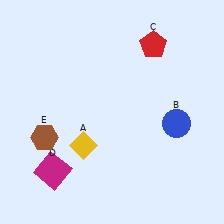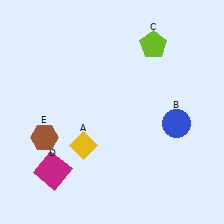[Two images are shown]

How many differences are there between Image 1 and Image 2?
There is 1 difference between the two images.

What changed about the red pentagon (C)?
In Image 1, C is red. In Image 2, it changed to lime.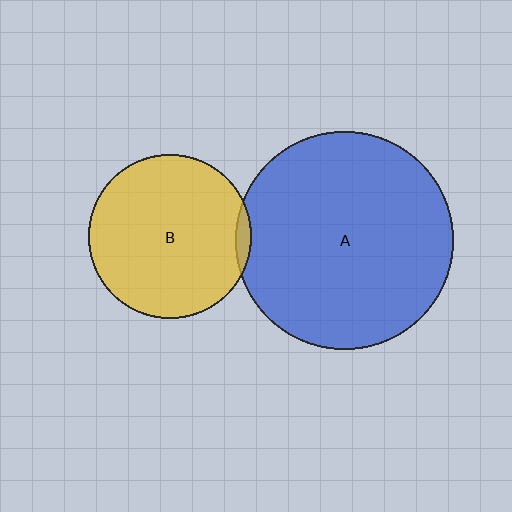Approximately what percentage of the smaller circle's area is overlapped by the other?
Approximately 5%.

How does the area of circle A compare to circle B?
Approximately 1.8 times.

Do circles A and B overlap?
Yes.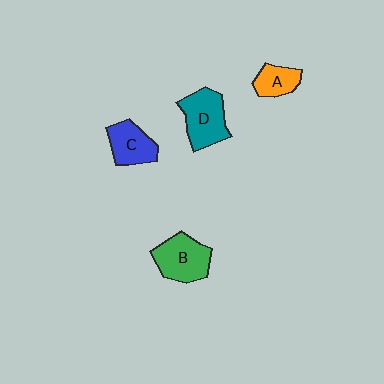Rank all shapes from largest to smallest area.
From largest to smallest: D (teal), B (green), C (blue), A (orange).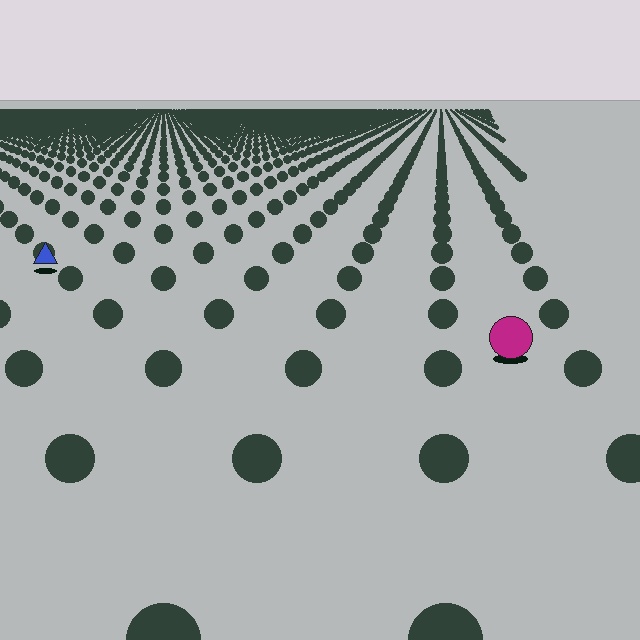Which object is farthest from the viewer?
The blue triangle is farthest from the viewer. It appears smaller and the ground texture around it is denser.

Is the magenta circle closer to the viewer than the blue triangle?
Yes. The magenta circle is closer — you can tell from the texture gradient: the ground texture is coarser near it.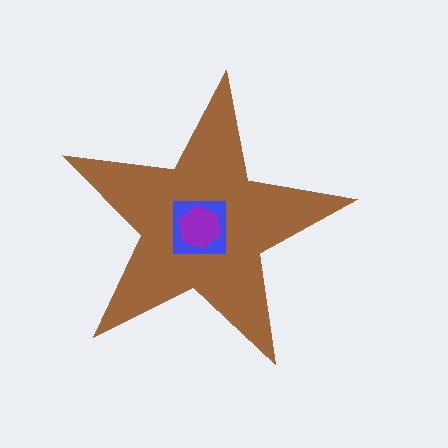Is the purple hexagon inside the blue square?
Yes.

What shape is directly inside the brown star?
The blue square.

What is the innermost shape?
The purple hexagon.